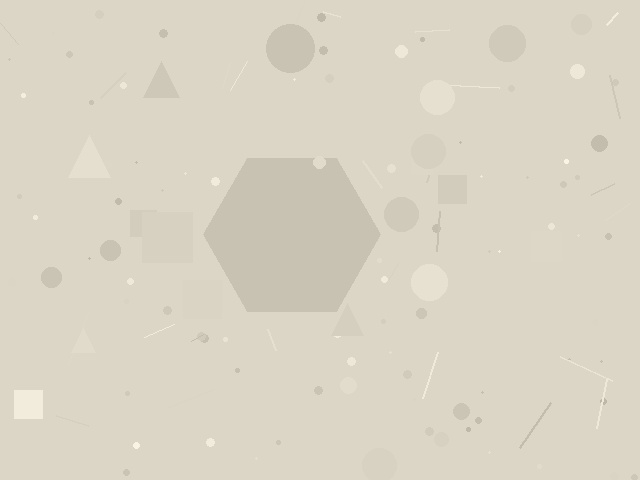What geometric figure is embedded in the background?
A hexagon is embedded in the background.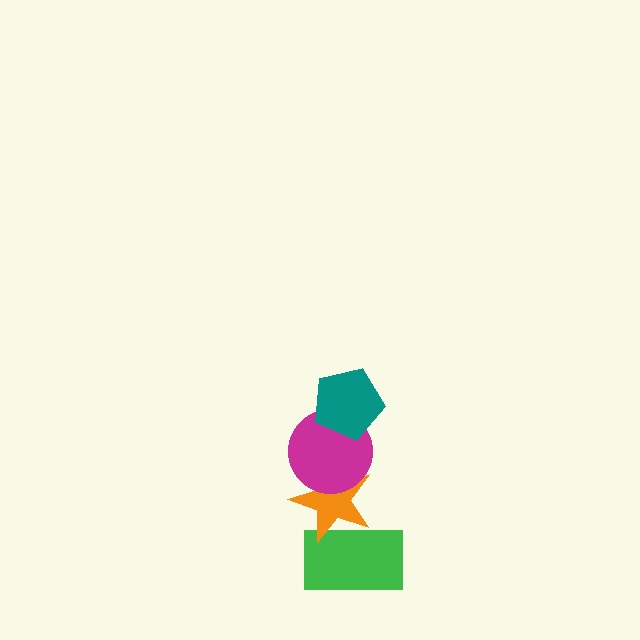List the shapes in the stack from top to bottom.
From top to bottom: the teal pentagon, the magenta circle, the orange star, the green rectangle.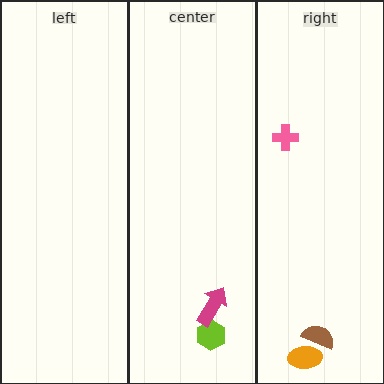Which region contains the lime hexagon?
The center region.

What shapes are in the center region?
The lime hexagon, the magenta arrow.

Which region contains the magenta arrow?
The center region.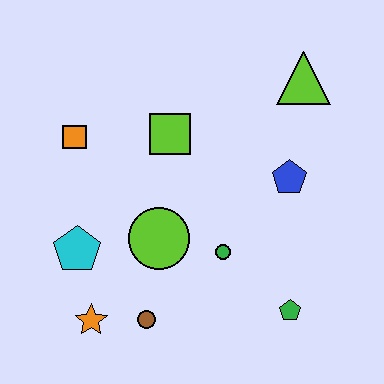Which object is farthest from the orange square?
The green pentagon is farthest from the orange square.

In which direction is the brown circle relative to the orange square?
The brown circle is below the orange square.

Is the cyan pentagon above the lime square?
No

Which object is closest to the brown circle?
The orange star is closest to the brown circle.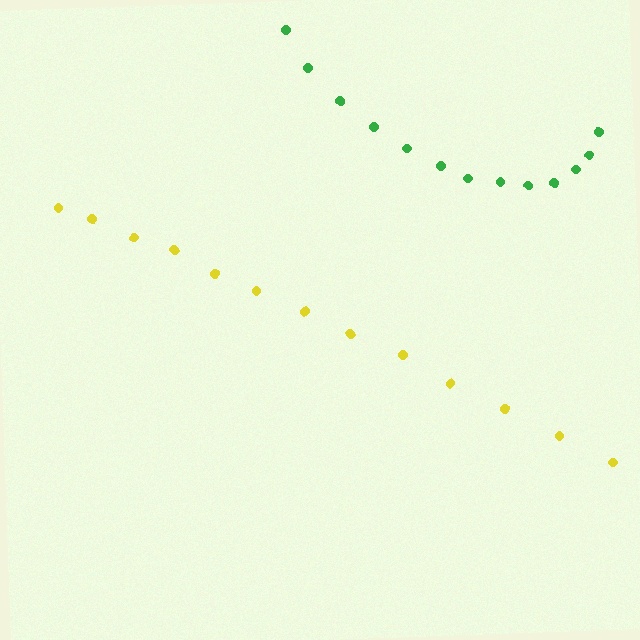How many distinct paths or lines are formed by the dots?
There are 2 distinct paths.